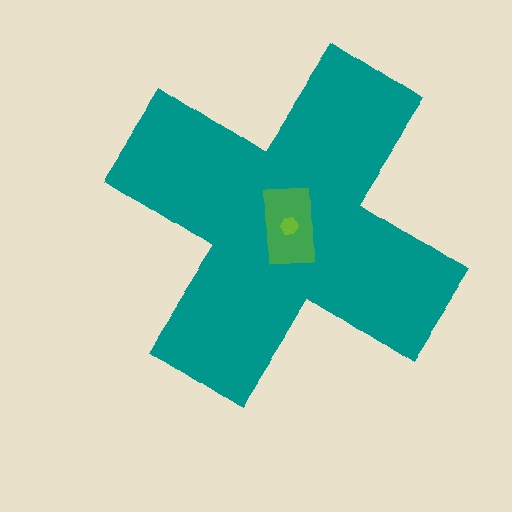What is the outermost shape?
The teal cross.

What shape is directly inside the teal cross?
The green rectangle.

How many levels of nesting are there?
3.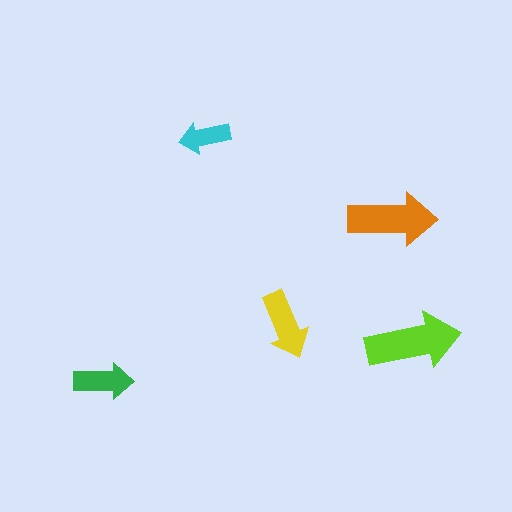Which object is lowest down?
The green arrow is bottommost.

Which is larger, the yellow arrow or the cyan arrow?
The yellow one.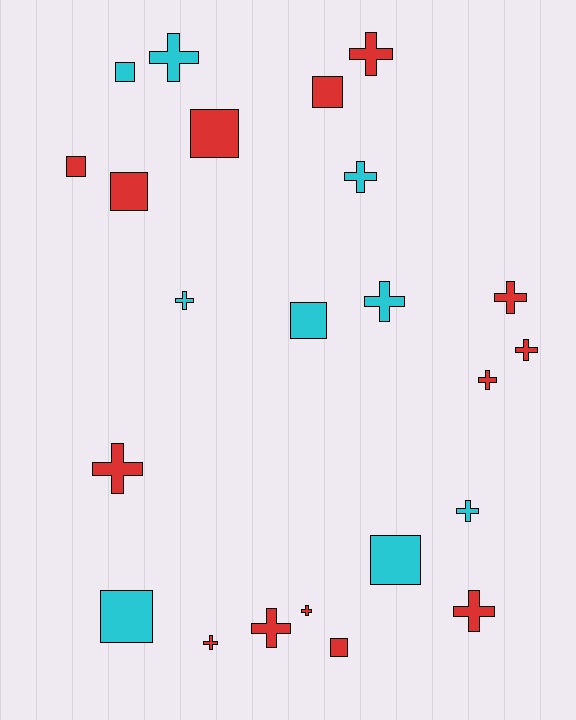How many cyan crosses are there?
There are 5 cyan crosses.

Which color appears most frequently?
Red, with 14 objects.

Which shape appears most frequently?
Cross, with 14 objects.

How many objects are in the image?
There are 23 objects.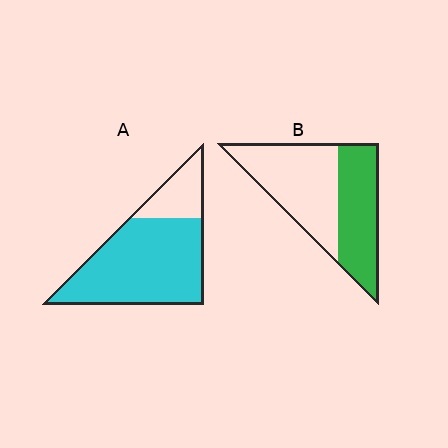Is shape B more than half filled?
No.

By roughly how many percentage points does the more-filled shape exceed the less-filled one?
By roughly 35 percentage points (A over B).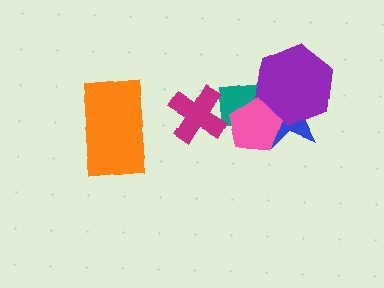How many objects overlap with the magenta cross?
0 objects overlap with the magenta cross.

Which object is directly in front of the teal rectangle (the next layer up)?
The purple hexagon is directly in front of the teal rectangle.